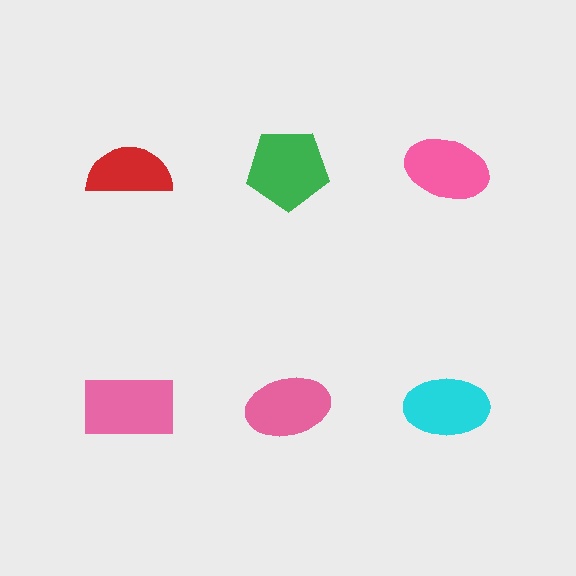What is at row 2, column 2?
A pink ellipse.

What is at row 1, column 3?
A pink ellipse.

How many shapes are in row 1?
3 shapes.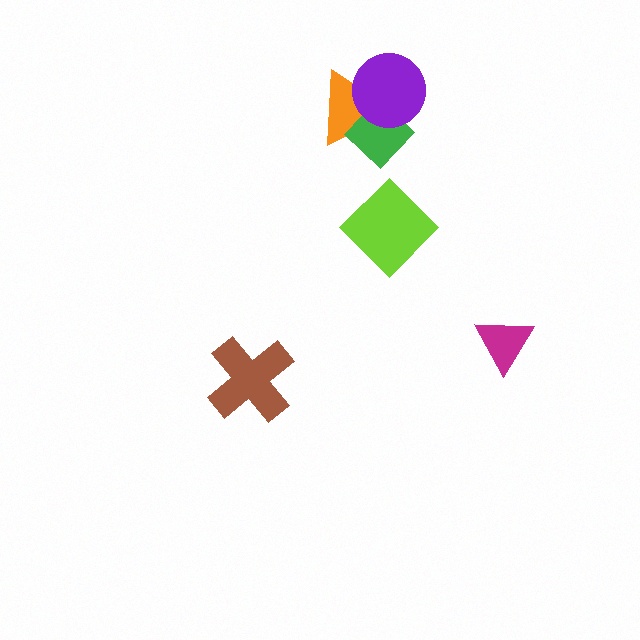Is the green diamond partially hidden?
Yes, it is partially covered by another shape.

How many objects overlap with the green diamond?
2 objects overlap with the green diamond.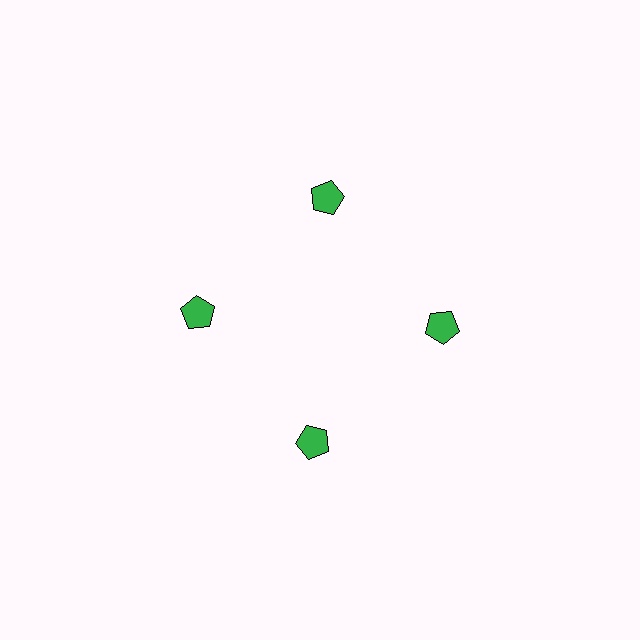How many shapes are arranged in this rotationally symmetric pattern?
There are 4 shapes, arranged in 4 groups of 1.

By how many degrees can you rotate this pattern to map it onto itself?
The pattern maps onto itself every 90 degrees of rotation.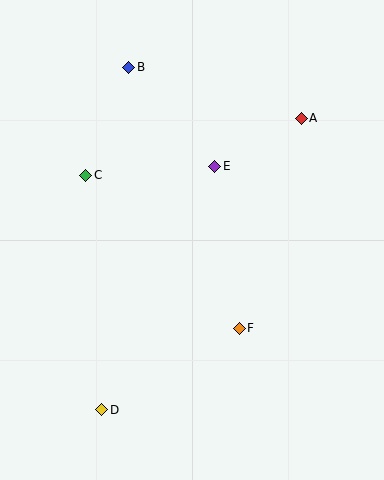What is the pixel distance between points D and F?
The distance between D and F is 160 pixels.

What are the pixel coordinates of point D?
Point D is at (102, 410).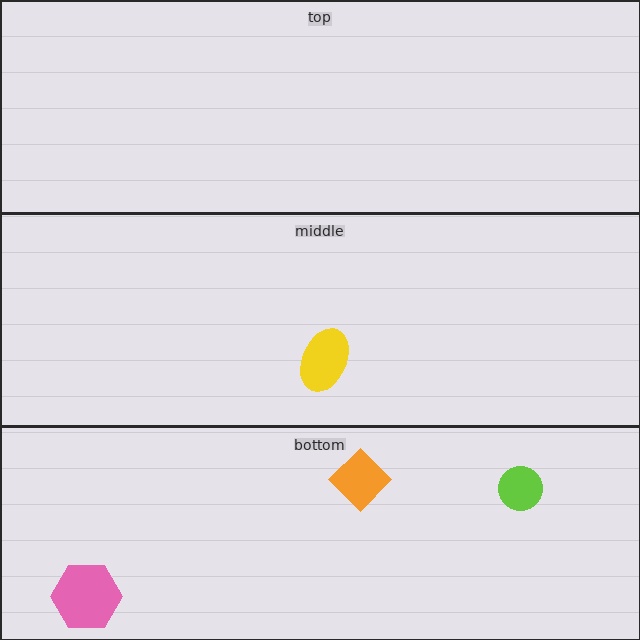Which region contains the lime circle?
The bottom region.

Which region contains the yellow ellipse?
The middle region.